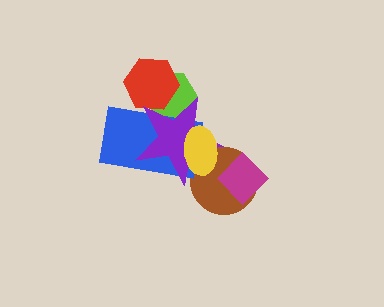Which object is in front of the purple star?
The yellow ellipse is in front of the purple star.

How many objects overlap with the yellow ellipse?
3 objects overlap with the yellow ellipse.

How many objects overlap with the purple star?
5 objects overlap with the purple star.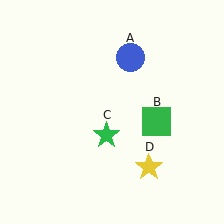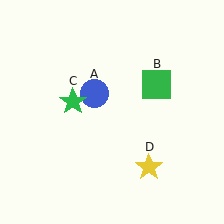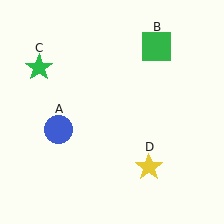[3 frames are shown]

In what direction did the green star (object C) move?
The green star (object C) moved up and to the left.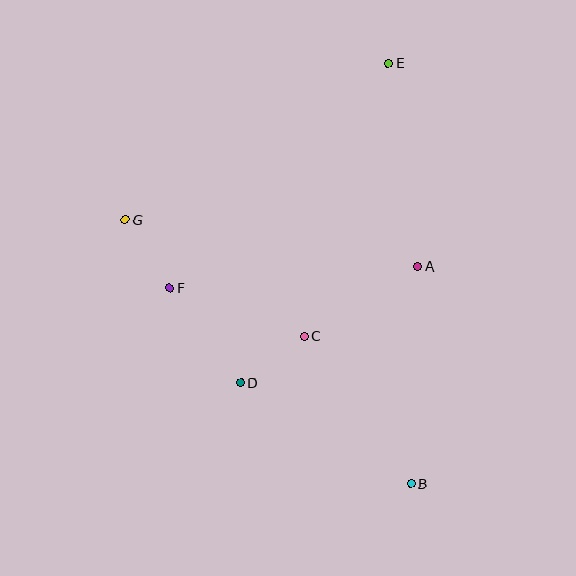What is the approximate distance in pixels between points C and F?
The distance between C and F is approximately 143 pixels.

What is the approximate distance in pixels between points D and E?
The distance between D and E is approximately 352 pixels.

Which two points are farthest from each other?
Points B and E are farthest from each other.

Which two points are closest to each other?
Points C and D are closest to each other.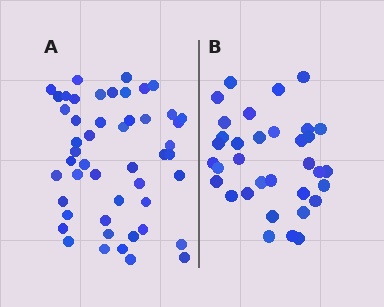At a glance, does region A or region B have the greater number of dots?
Region A (the left region) has more dots.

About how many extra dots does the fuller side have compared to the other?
Region A has approximately 15 more dots than region B.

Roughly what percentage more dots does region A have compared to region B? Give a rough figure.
About 45% more.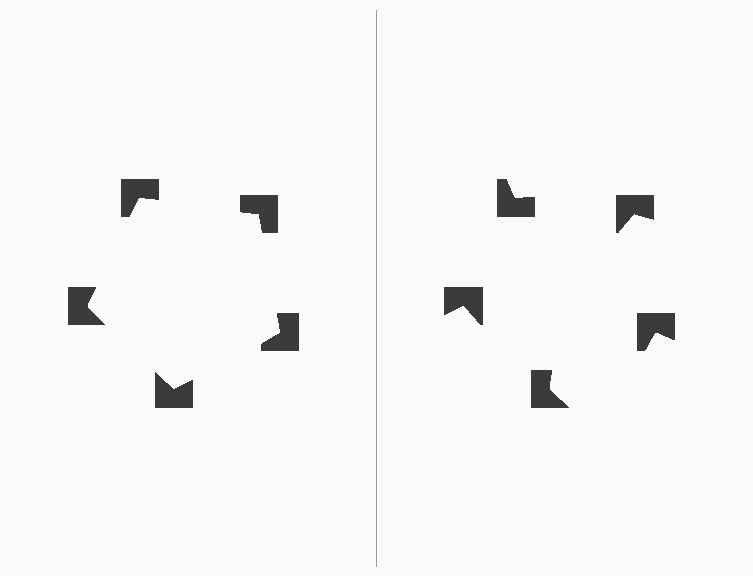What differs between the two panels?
The notched squares are positioned identically on both sides; only the wedge orientations differ. On the left they align to a pentagon; on the right they are misaligned.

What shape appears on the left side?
An illusory pentagon.